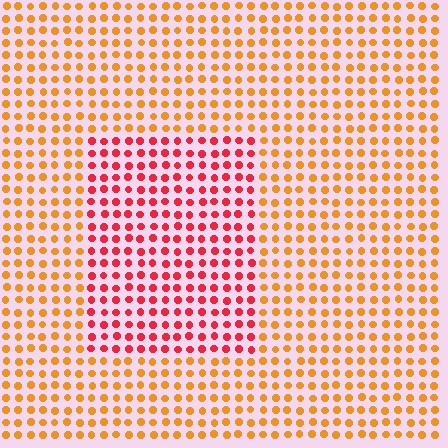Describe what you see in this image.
The image is filled with small orange elements in a uniform arrangement. A rectangle-shaped region is visible where the elements are tinted to a slightly different hue, forming a subtle color boundary.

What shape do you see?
I see a rectangle.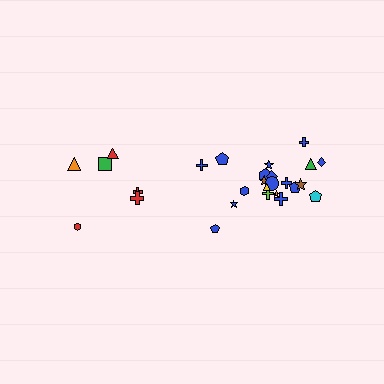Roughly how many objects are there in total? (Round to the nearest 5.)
Roughly 30 objects in total.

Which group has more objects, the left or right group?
The right group.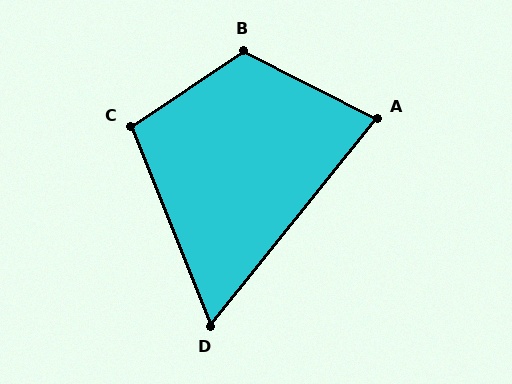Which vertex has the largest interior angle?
B, at approximately 119 degrees.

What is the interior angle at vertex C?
Approximately 102 degrees (obtuse).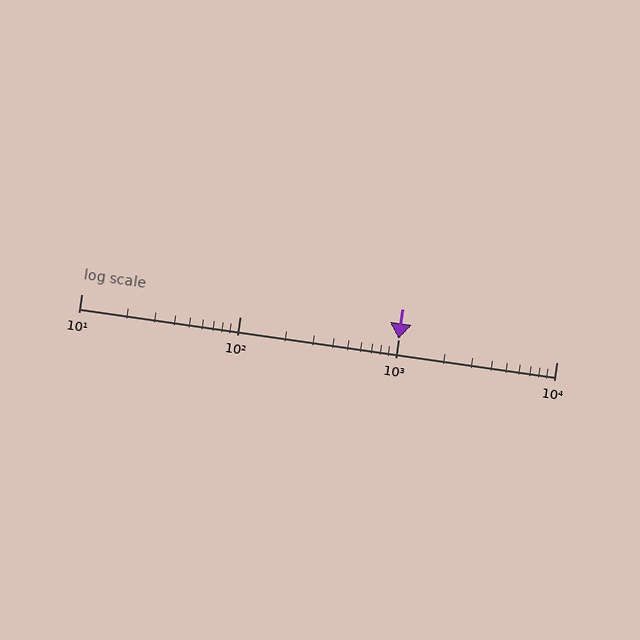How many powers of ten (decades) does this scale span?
The scale spans 3 decades, from 10 to 10000.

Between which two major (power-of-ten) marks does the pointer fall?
The pointer is between 1000 and 10000.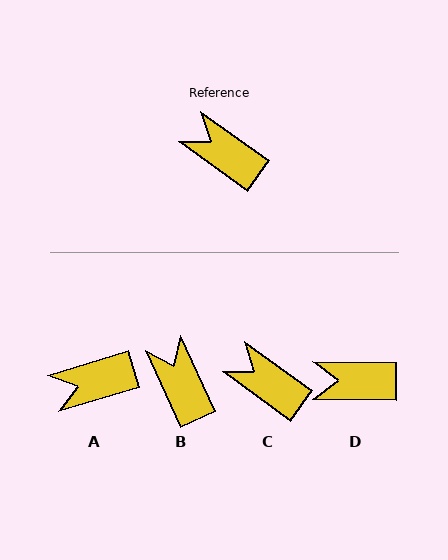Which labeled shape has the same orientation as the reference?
C.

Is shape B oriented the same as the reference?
No, it is off by about 29 degrees.